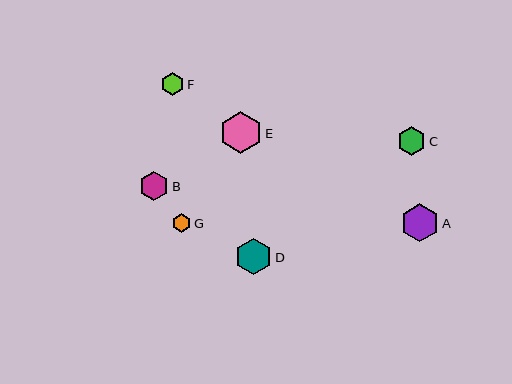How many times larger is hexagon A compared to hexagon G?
Hexagon A is approximately 2.0 times the size of hexagon G.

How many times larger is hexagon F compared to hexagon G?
Hexagon F is approximately 1.2 times the size of hexagon G.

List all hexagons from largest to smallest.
From largest to smallest: E, A, D, B, C, F, G.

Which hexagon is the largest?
Hexagon E is the largest with a size of approximately 42 pixels.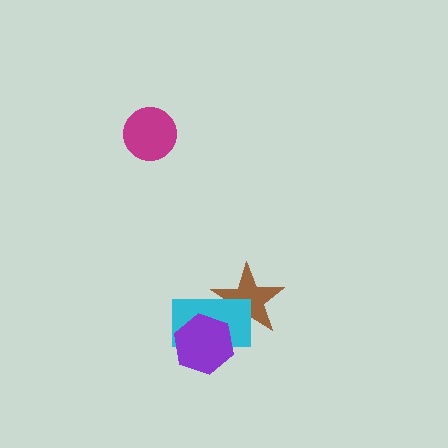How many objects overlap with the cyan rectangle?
2 objects overlap with the cyan rectangle.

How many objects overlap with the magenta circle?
0 objects overlap with the magenta circle.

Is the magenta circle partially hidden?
No, no other shape covers it.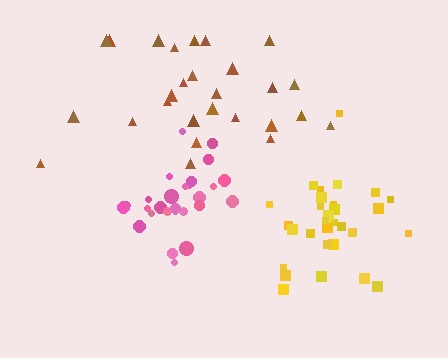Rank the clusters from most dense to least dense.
yellow, pink, brown.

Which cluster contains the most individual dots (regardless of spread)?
Yellow (30).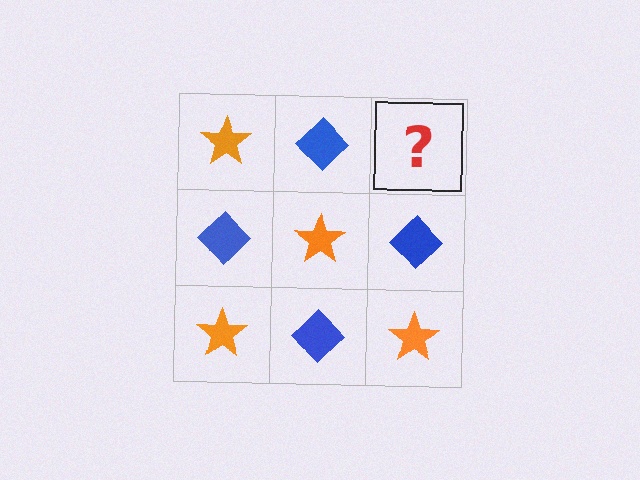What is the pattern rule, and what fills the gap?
The rule is that it alternates orange star and blue diamond in a checkerboard pattern. The gap should be filled with an orange star.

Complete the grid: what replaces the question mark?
The question mark should be replaced with an orange star.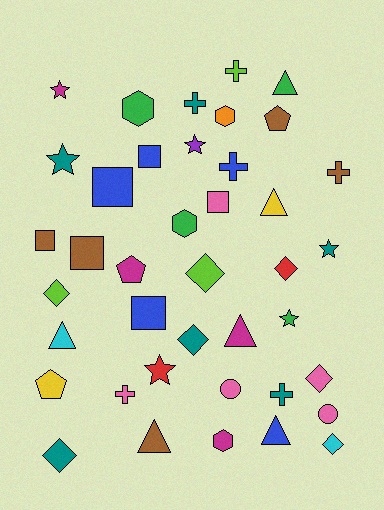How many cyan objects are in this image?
There are 2 cyan objects.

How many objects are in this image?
There are 40 objects.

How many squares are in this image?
There are 6 squares.